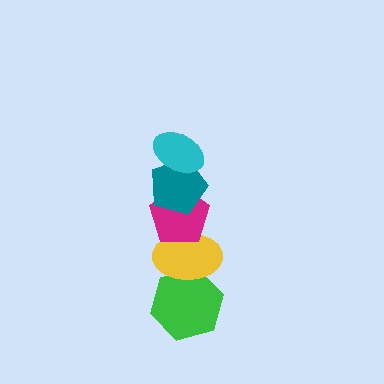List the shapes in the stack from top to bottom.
From top to bottom: the cyan ellipse, the teal pentagon, the magenta pentagon, the yellow ellipse, the green hexagon.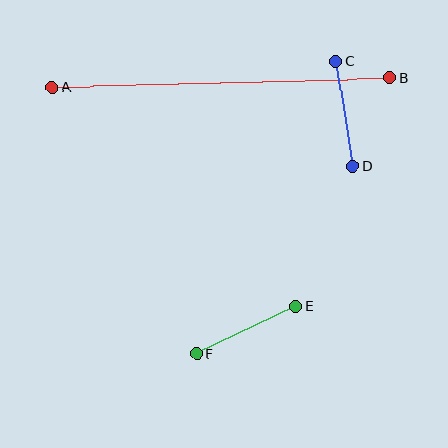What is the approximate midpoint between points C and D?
The midpoint is at approximately (344, 114) pixels.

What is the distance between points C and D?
The distance is approximately 107 pixels.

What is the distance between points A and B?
The distance is approximately 338 pixels.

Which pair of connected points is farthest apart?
Points A and B are farthest apart.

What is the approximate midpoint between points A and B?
The midpoint is at approximately (221, 83) pixels.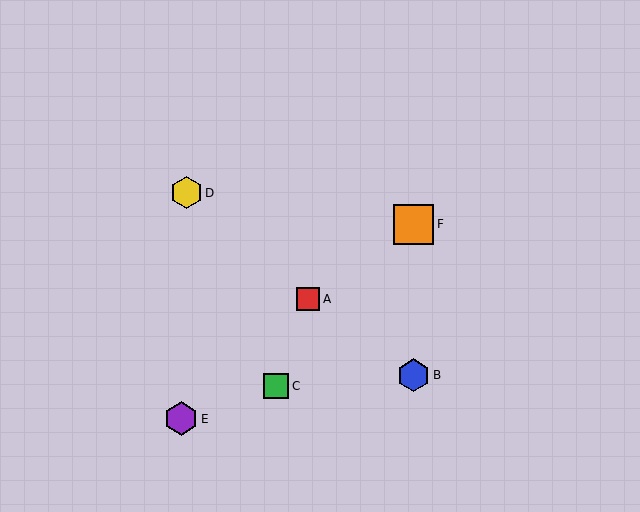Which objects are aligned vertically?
Objects B, F are aligned vertically.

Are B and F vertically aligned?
Yes, both are at x≈414.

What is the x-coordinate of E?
Object E is at x≈181.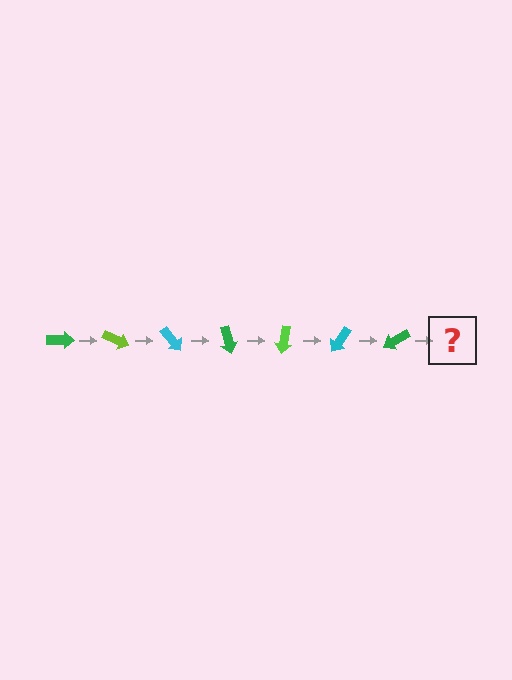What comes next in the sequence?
The next element should be a lime arrow, rotated 175 degrees from the start.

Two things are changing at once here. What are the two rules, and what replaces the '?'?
The two rules are that it rotates 25 degrees each step and the color cycles through green, lime, and cyan. The '?' should be a lime arrow, rotated 175 degrees from the start.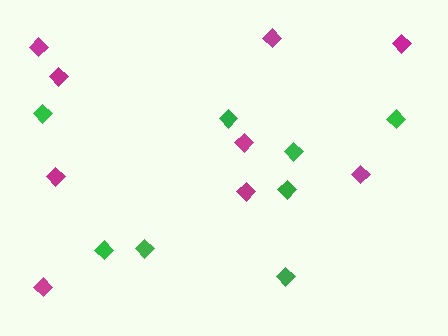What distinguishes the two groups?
There are 2 groups: one group of magenta diamonds (9) and one group of green diamonds (8).